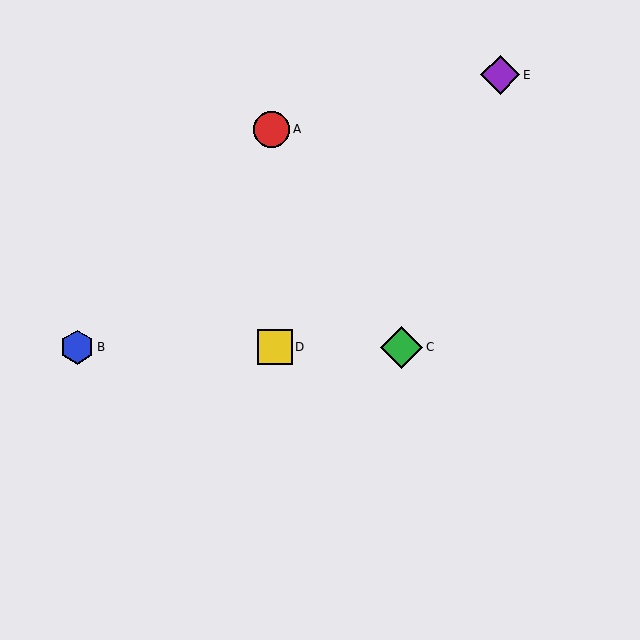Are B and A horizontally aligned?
No, B is at y≈347 and A is at y≈129.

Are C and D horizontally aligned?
Yes, both are at y≈347.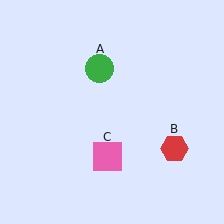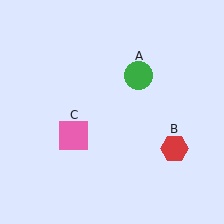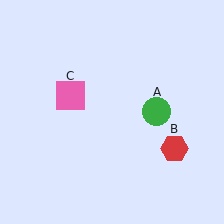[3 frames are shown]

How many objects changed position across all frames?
2 objects changed position: green circle (object A), pink square (object C).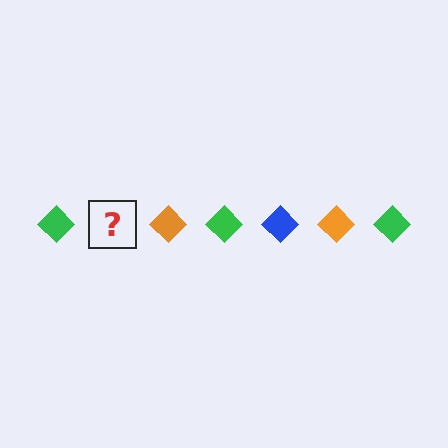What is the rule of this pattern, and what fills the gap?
The rule is that the pattern cycles through green, blue, orange diamonds. The gap should be filled with a blue diamond.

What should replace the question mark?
The question mark should be replaced with a blue diamond.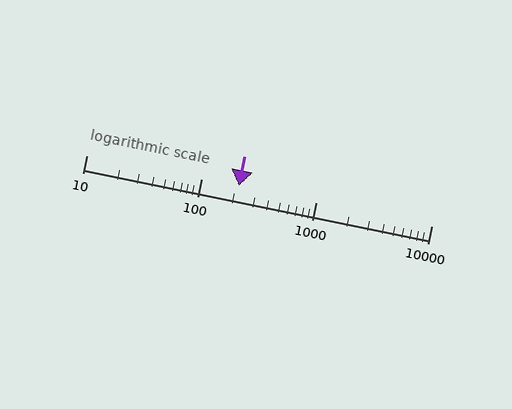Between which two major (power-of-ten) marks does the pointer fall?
The pointer is between 100 and 1000.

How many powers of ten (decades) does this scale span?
The scale spans 3 decades, from 10 to 10000.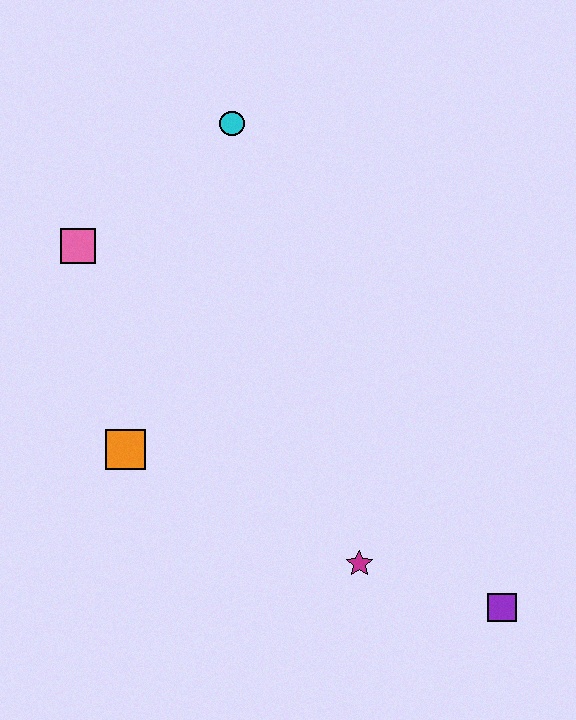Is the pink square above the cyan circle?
No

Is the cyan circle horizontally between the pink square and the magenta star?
Yes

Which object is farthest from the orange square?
The purple square is farthest from the orange square.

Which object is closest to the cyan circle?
The pink square is closest to the cyan circle.